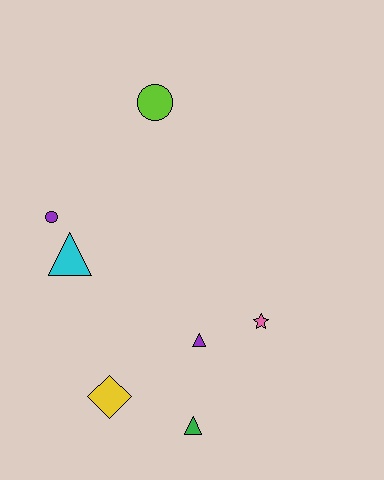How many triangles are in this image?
There are 3 triangles.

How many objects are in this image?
There are 7 objects.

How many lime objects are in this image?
There is 1 lime object.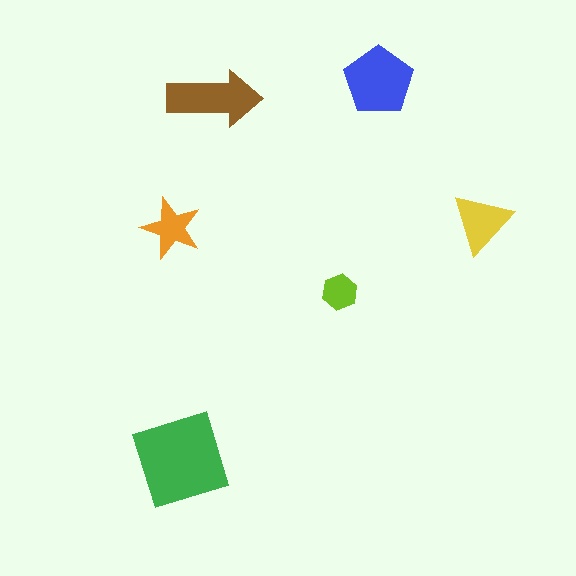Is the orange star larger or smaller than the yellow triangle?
Smaller.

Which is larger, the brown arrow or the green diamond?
The green diamond.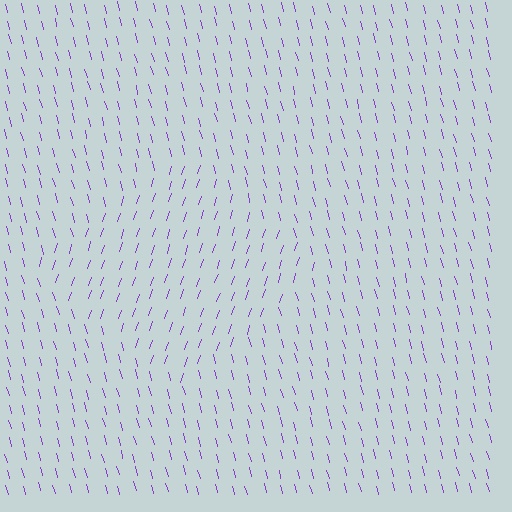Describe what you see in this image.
The image is filled with small purple line segments. A diamond region in the image has lines oriented differently from the surrounding lines, creating a visible texture boundary.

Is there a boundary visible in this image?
Yes, there is a texture boundary formed by a change in line orientation.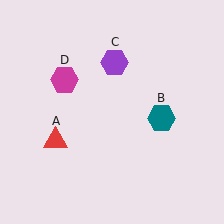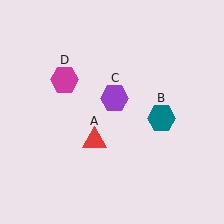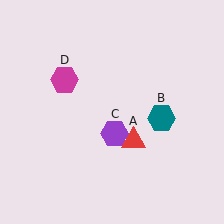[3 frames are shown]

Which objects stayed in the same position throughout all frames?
Teal hexagon (object B) and magenta hexagon (object D) remained stationary.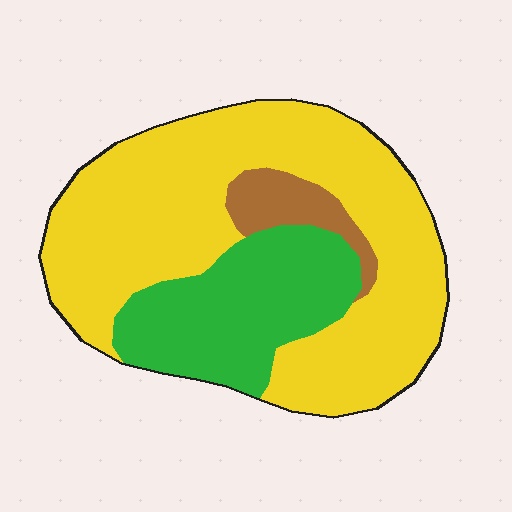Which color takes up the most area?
Yellow, at roughly 65%.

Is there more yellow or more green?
Yellow.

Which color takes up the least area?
Brown, at roughly 5%.